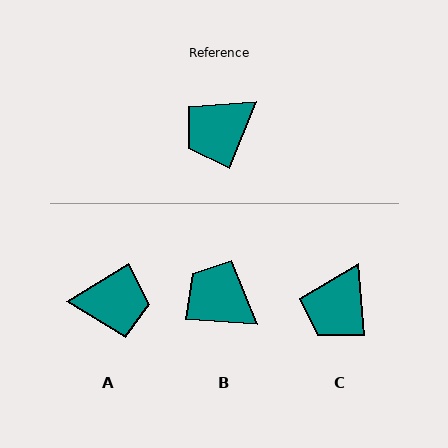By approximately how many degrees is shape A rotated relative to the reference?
Approximately 144 degrees counter-clockwise.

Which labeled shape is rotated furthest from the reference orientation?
A, about 144 degrees away.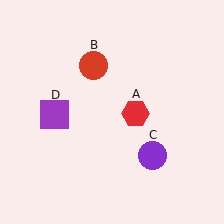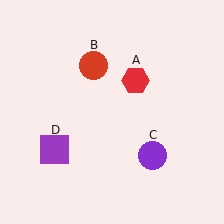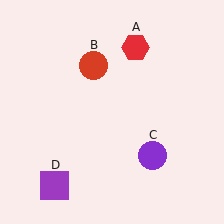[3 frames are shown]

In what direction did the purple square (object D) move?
The purple square (object D) moved down.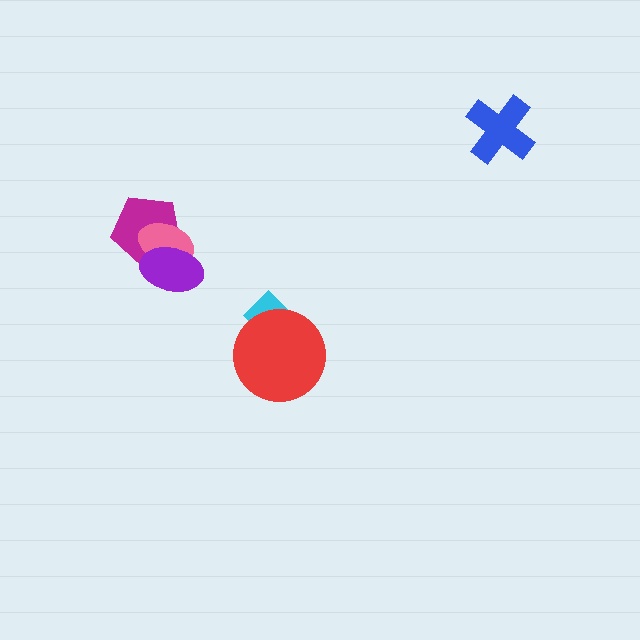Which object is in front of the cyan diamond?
The red circle is in front of the cyan diamond.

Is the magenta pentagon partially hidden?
Yes, it is partially covered by another shape.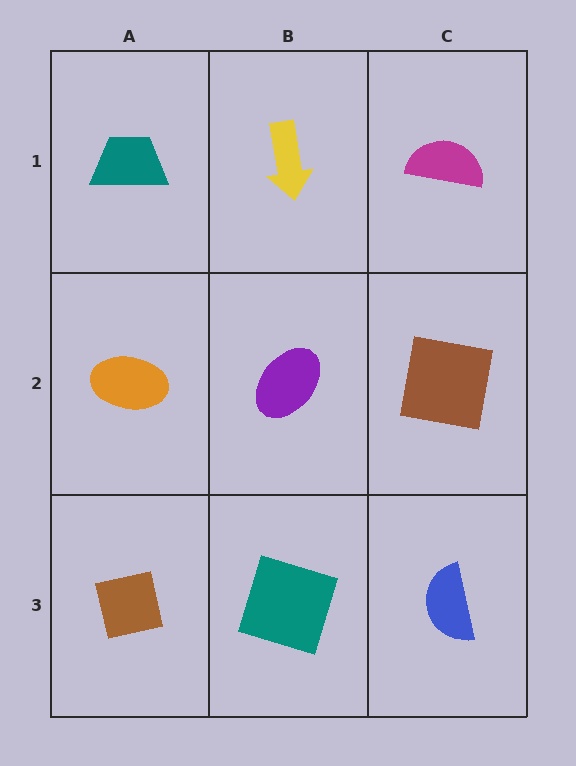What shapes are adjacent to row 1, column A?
An orange ellipse (row 2, column A), a yellow arrow (row 1, column B).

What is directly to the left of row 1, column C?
A yellow arrow.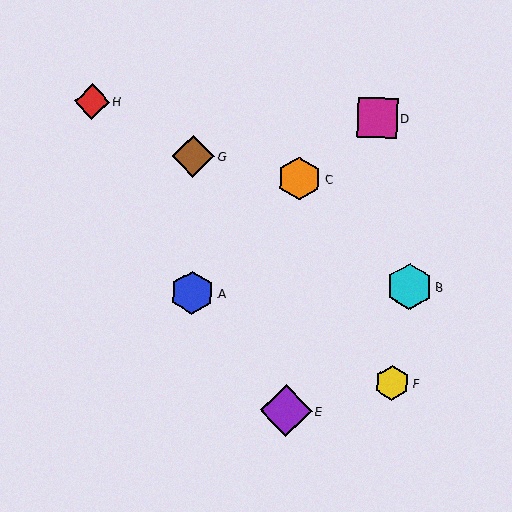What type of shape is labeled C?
Shape C is an orange hexagon.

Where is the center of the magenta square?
The center of the magenta square is at (377, 118).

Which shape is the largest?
The purple diamond (labeled E) is the largest.